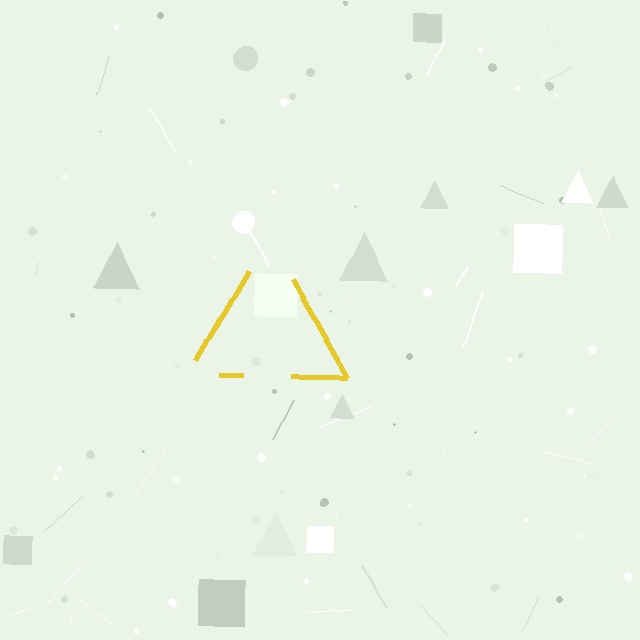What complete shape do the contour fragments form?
The contour fragments form a triangle.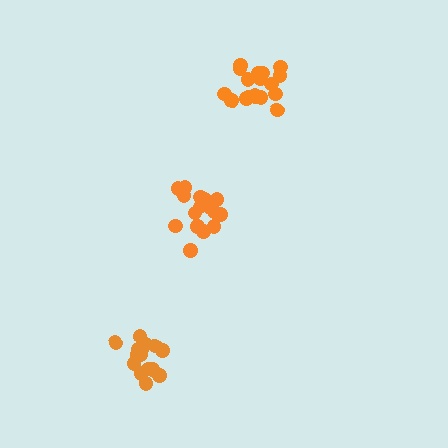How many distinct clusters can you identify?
There are 3 distinct clusters.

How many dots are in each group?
Group 1: 19 dots, Group 2: 16 dots, Group 3: 18 dots (53 total).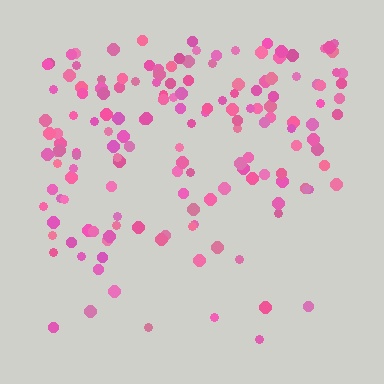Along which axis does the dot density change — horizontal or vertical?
Vertical.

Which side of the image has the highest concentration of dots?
The top.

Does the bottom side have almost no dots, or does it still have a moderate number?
Still a moderate number, just noticeably fewer than the top.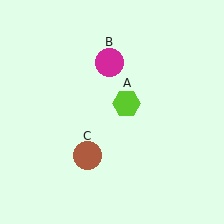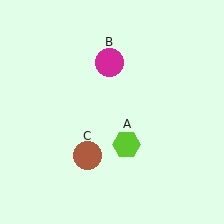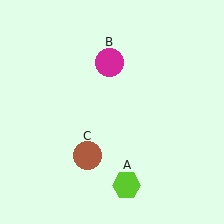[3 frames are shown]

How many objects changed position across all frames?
1 object changed position: lime hexagon (object A).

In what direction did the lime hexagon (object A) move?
The lime hexagon (object A) moved down.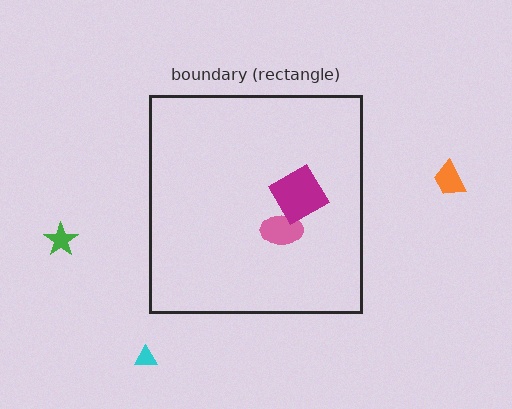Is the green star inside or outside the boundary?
Outside.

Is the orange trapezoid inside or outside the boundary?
Outside.